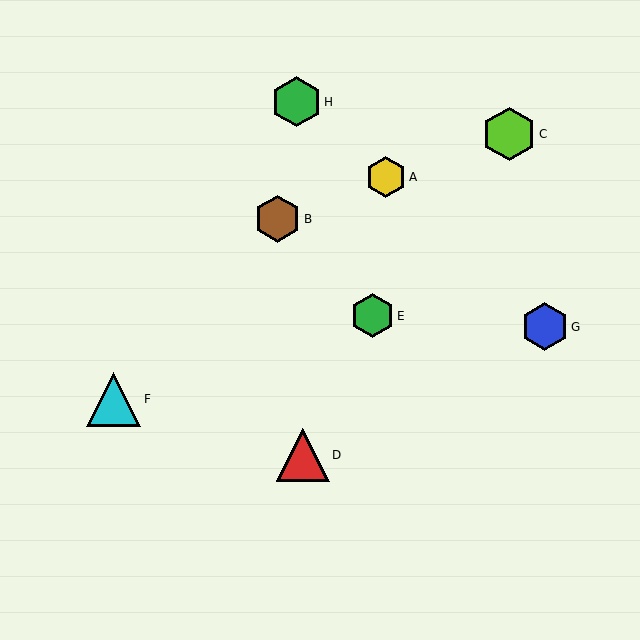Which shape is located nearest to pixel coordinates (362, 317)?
The green hexagon (labeled E) at (372, 316) is nearest to that location.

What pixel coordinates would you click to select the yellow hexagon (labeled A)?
Click at (386, 177) to select the yellow hexagon A.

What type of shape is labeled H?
Shape H is a green hexagon.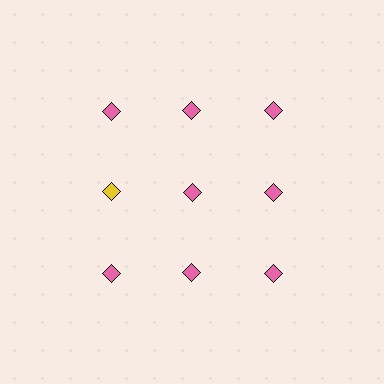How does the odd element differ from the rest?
It has a different color: yellow instead of pink.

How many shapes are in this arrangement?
There are 9 shapes arranged in a grid pattern.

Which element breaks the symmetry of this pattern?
The yellow diamond in the second row, leftmost column breaks the symmetry. All other shapes are pink diamonds.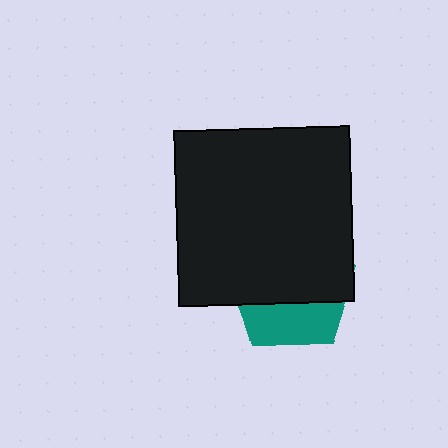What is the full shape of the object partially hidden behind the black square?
The partially hidden object is a teal pentagon.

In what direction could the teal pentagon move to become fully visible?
The teal pentagon could move down. That would shift it out from behind the black square entirely.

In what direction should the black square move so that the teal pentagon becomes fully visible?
The black square should move up. That is the shortest direction to clear the overlap and leave the teal pentagon fully visible.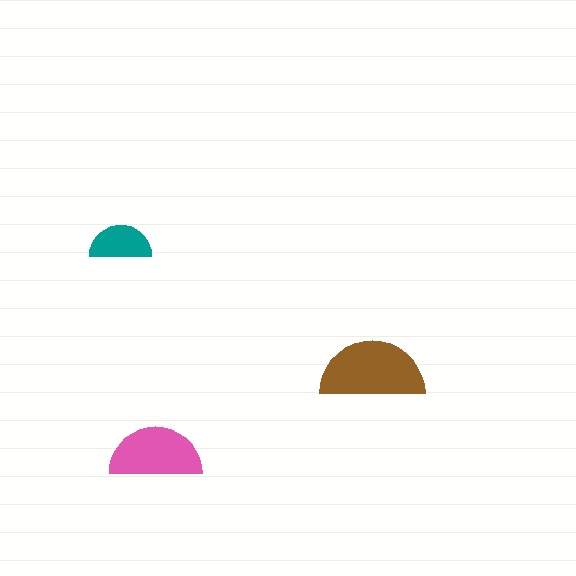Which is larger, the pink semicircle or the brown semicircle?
The brown one.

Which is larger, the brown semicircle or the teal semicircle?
The brown one.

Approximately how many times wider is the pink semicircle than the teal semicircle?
About 1.5 times wider.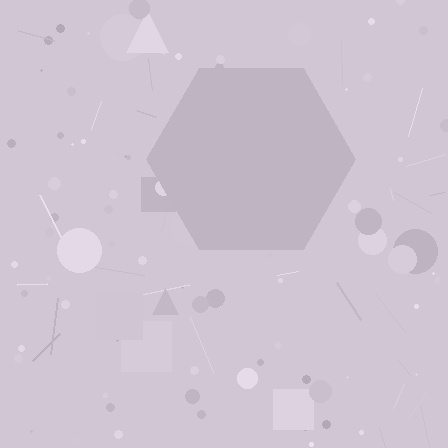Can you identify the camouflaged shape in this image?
The camouflaged shape is a hexagon.